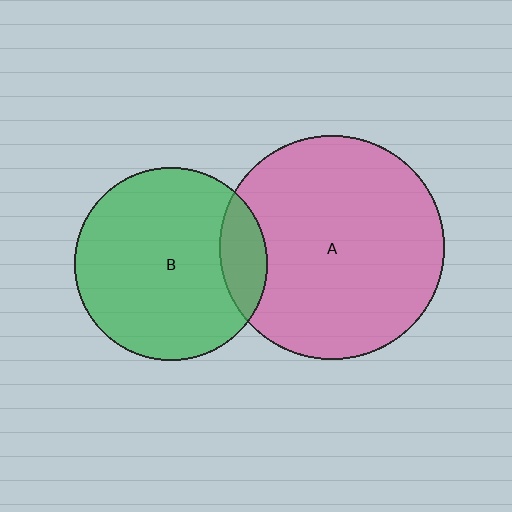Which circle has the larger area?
Circle A (pink).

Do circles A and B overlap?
Yes.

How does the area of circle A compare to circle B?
Approximately 1.4 times.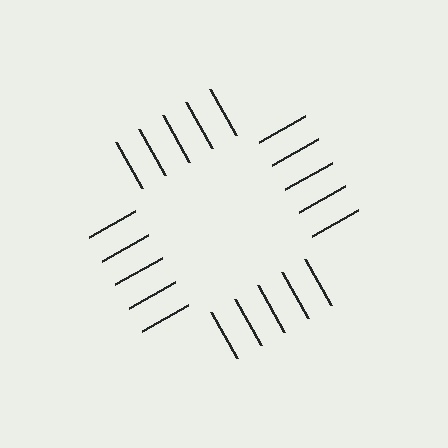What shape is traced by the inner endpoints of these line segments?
An illusory square — the line segments terminate on its edges but no continuous stroke is drawn.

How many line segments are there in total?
20 — 5 along each of the 4 edges.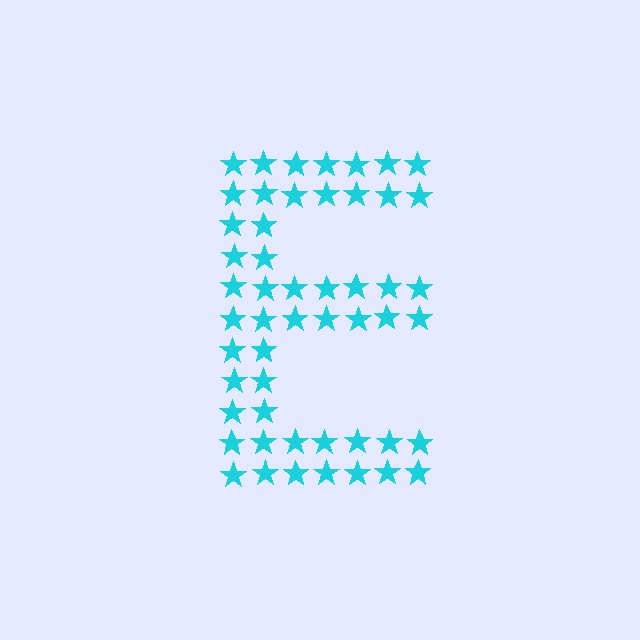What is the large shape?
The large shape is the letter E.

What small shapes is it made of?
It is made of small stars.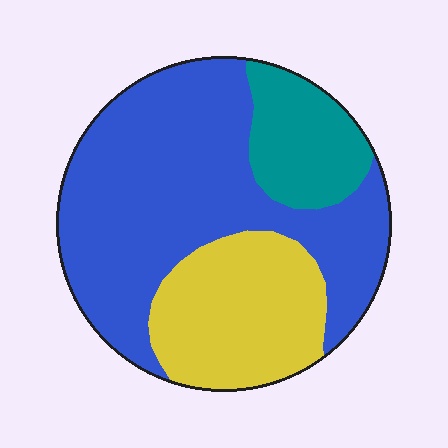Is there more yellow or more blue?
Blue.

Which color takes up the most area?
Blue, at roughly 60%.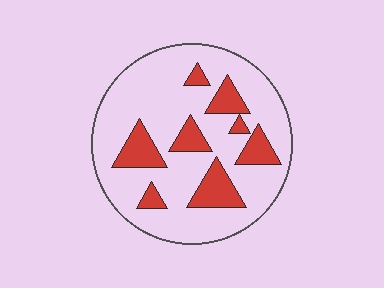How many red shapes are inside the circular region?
8.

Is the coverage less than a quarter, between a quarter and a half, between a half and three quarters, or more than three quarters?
Less than a quarter.